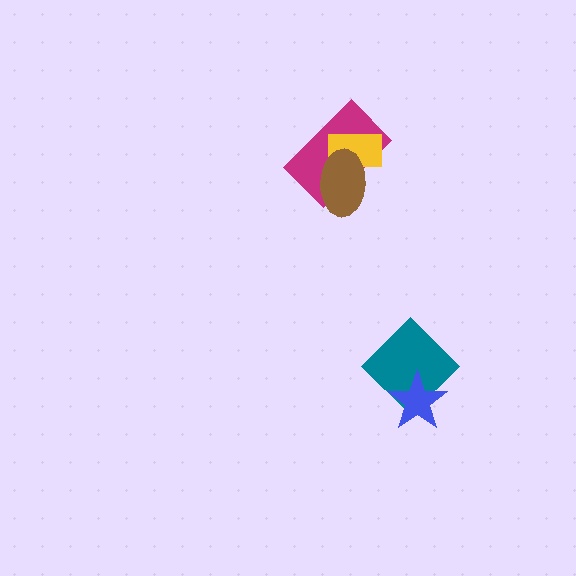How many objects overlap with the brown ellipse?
2 objects overlap with the brown ellipse.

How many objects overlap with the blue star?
1 object overlaps with the blue star.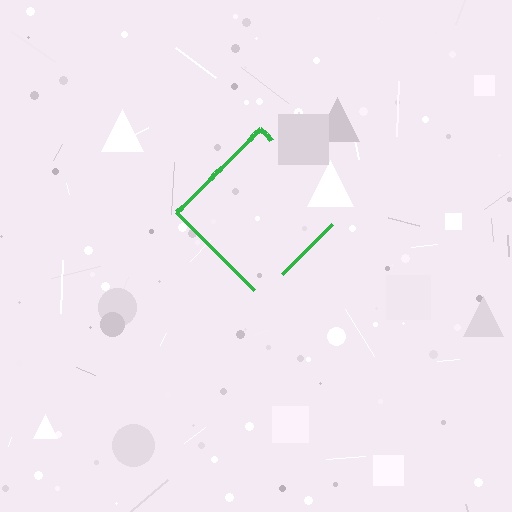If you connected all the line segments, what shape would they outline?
They would outline a diamond.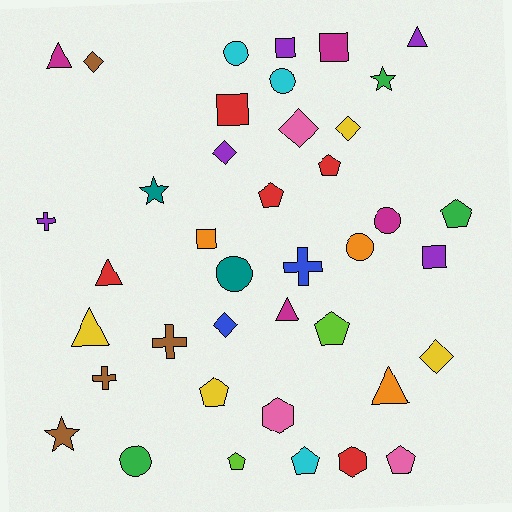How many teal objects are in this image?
There are 2 teal objects.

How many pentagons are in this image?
There are 8 pentagons.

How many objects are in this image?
There are 40 objects.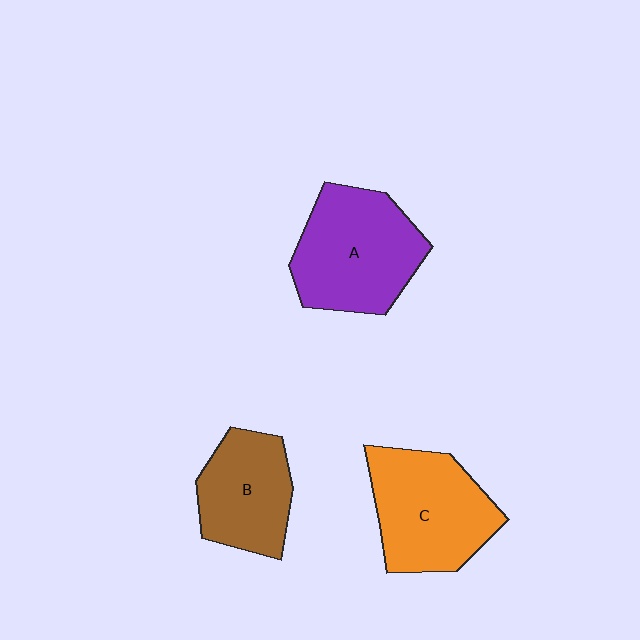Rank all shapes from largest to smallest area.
From largest to smallest: A (purple), C (orange), B (brown).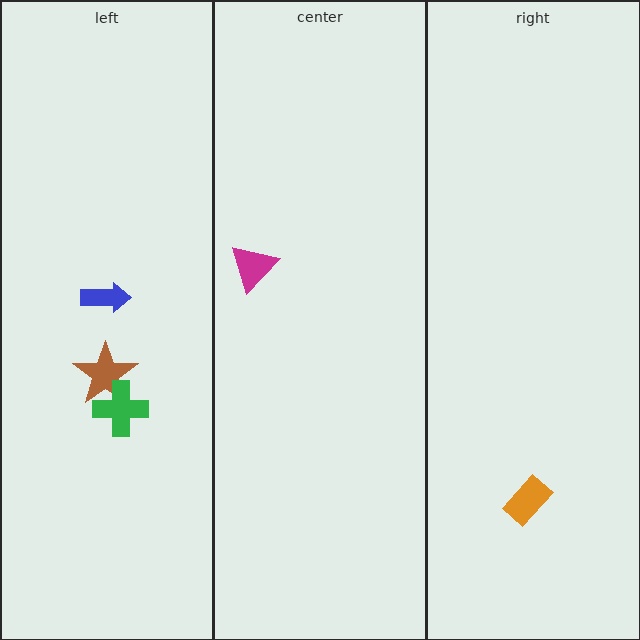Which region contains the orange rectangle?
The right region.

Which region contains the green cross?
The left region.